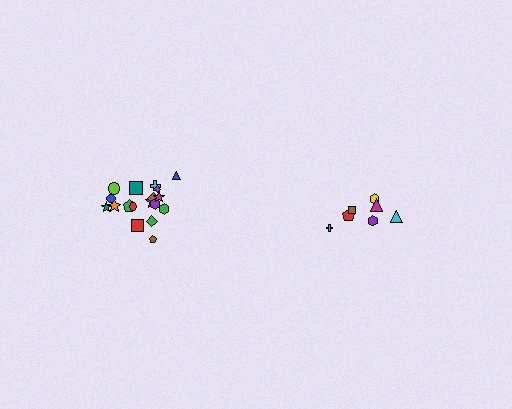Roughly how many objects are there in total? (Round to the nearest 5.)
Roughly 25 objects in total.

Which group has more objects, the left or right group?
The left group.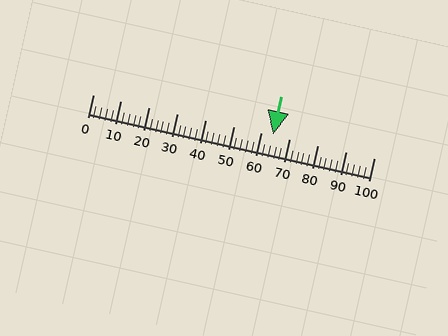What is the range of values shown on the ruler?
The ruler shows values from 0 to 100.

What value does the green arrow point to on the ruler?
The green arrow points to approximately 64.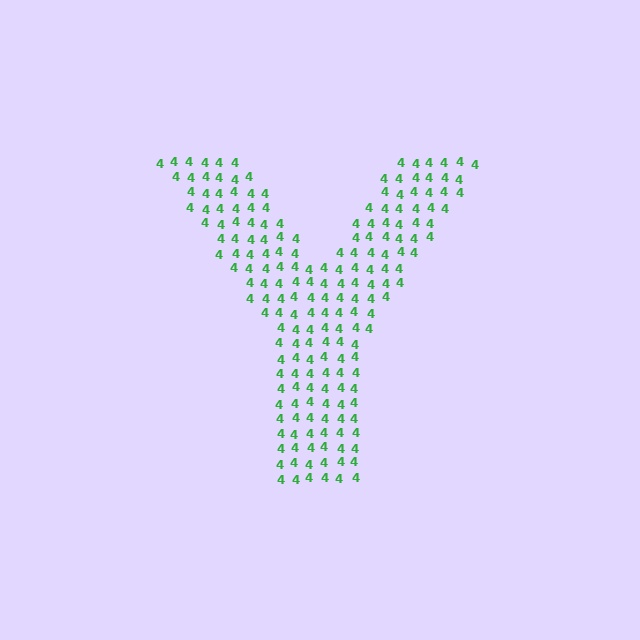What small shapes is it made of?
It is made of small digit 4's.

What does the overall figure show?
The overall figure shows the letter Y.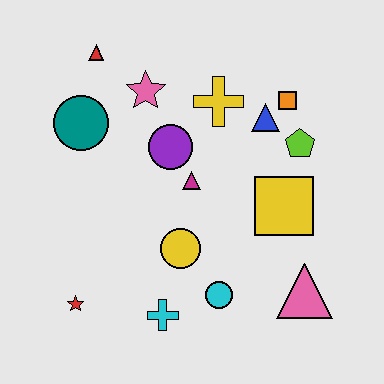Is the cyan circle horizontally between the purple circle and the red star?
No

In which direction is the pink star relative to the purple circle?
The pink star is above the purple circle.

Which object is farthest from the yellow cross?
The red star is farthest from the yellow cross.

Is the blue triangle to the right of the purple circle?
Yes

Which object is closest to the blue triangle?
The orange square is closest to the blue triangle.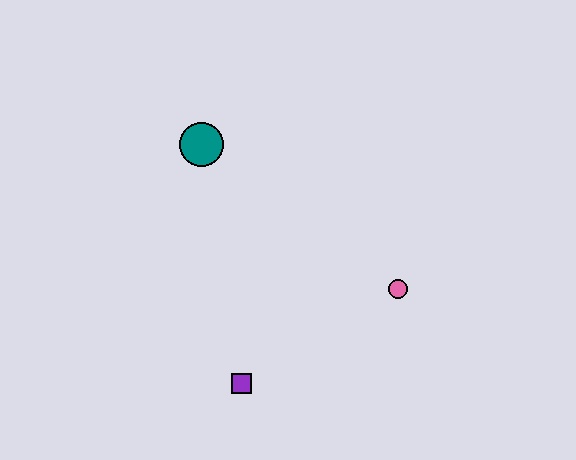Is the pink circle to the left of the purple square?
No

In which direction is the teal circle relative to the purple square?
The teal circle is above the purple square.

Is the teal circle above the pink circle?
Yes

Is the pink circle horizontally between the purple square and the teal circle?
No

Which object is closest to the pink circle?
The purple square is closest to the pink circle.